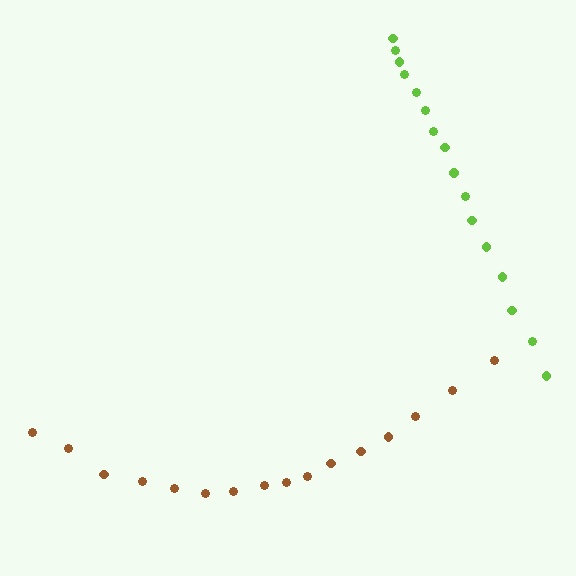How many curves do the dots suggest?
There are 2 distinct paths.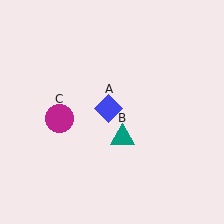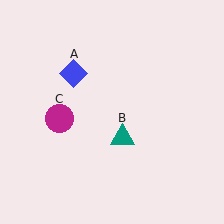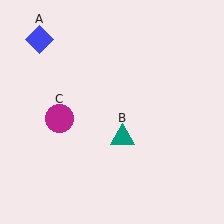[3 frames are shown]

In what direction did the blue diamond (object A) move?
The blue diamond (object A) moved up and to the left.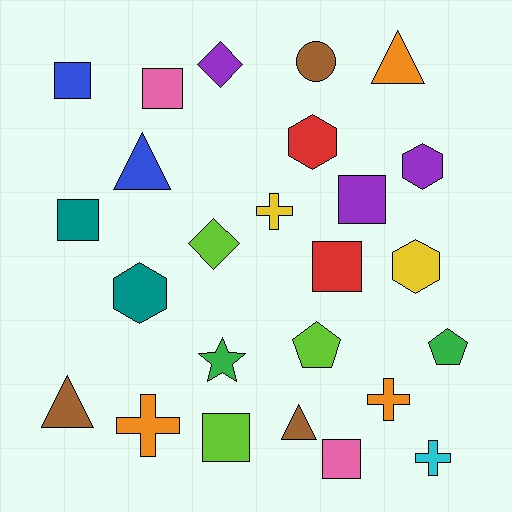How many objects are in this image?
There are 25 objects.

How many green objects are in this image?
There are 2 green objects.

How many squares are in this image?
There are 7 squares.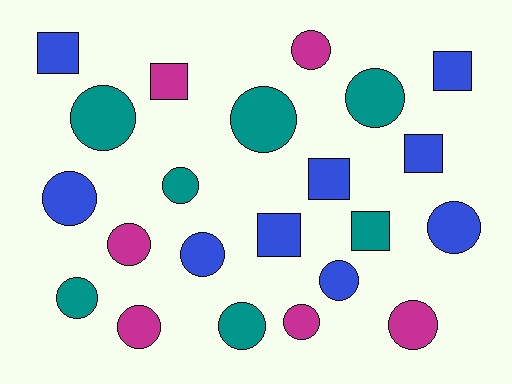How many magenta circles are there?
There are 5 magenta circles.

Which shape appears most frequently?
Circle, with 15 objects.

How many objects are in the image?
There are 22 objects.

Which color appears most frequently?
Blue, with 9 objects.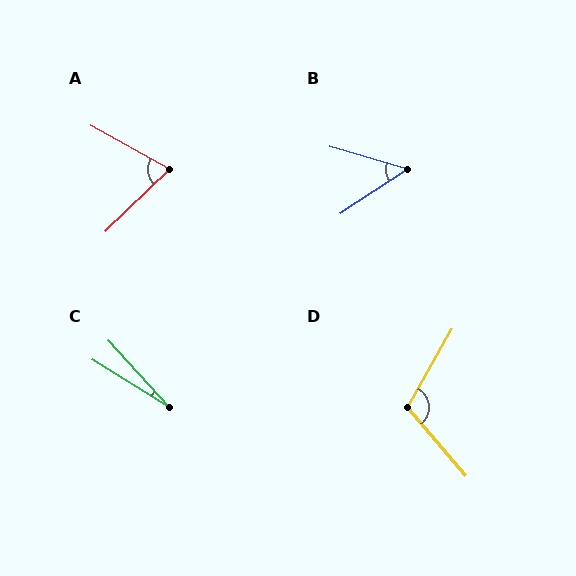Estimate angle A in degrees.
Approximately 73 degrees.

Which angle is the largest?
D, at approximately 110 degrees.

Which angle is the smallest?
C, at approximately 16 degrees.